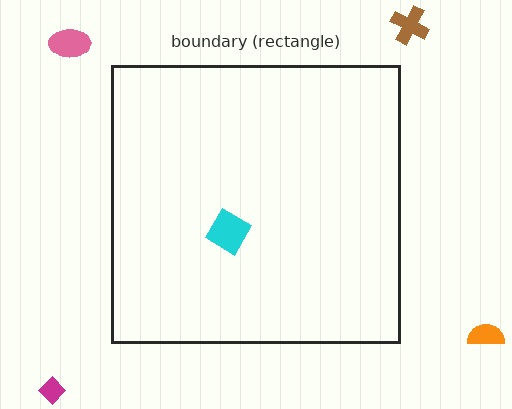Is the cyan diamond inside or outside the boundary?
Inside.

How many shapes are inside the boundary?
1 inside, 4 outside.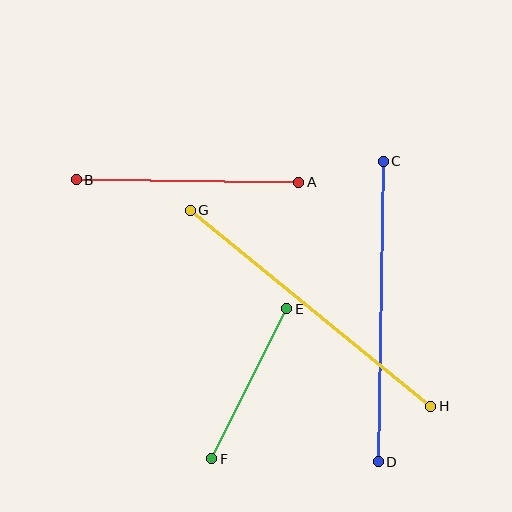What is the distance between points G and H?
The distance is approximately 311 pixels.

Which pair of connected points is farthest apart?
Points G and H are farthest apart.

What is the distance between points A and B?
The distance is approximately 223 pixels.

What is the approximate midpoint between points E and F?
The midpoint is at approximately (249, 384) pixels.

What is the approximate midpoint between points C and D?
The midpoint is at approximately (381, 312) pixels.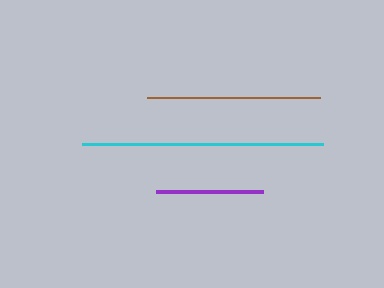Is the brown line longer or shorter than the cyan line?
The cyan line is longer than the brown line.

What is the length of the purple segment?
The purple segment is approximately 106 pixels long.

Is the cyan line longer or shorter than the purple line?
The cyan line is longer than the purple line.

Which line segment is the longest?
The cyan line is the longest at approximately 241 pixels.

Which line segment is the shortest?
The purple line is the shortest at approximately 106 pixels.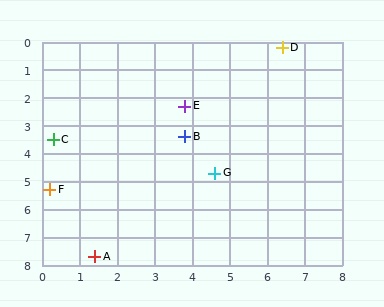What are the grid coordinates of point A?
Point A is at approximately (1.4, 7.7).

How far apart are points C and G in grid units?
Points C and G are about 4.5 grid units apart.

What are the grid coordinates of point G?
Point G is at approximately (4.6, 4.7).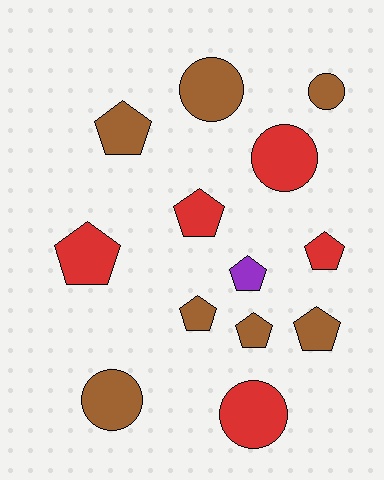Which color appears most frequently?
Brown, with 7 objects.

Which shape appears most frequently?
Pentagon, with 8 objects.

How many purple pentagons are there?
There is 1 purple pentagon.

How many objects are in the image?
There are 13 objects.